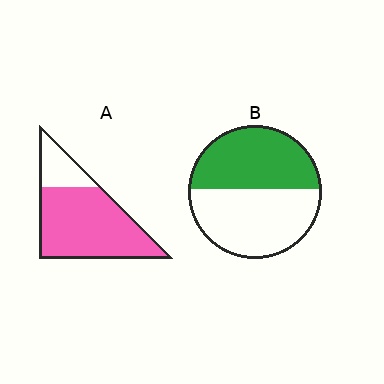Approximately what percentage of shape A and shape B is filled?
A is approximately 80% and B is approximately 45%.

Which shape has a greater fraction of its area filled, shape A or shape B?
Shape A.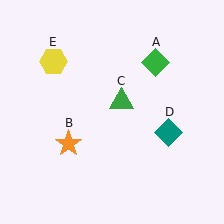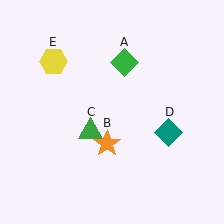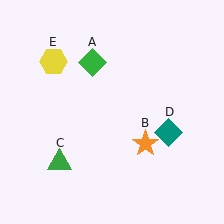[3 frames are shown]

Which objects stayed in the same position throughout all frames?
Teal diamond (object D) and yellow hexagon (object E) remained stationary.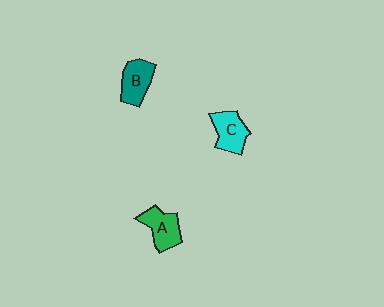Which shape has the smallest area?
Shape B (teal).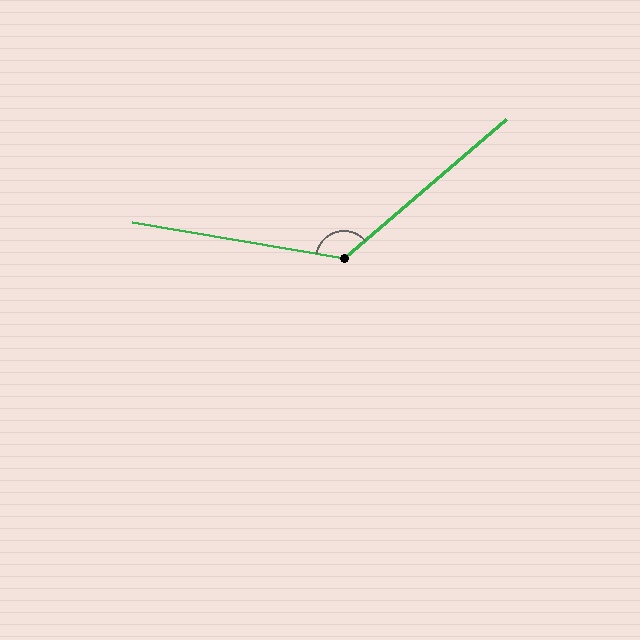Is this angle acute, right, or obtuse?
It is obtuse.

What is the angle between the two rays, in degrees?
Approximately 130 degrees.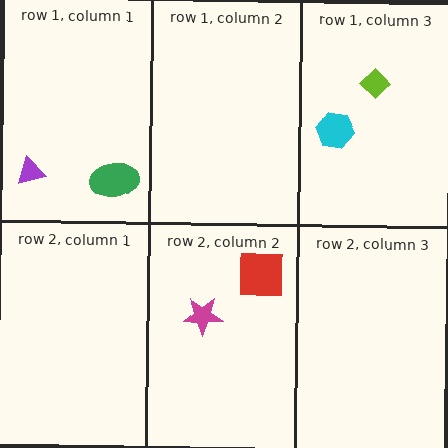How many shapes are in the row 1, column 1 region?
2.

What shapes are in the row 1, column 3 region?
The lime diamond, the cyan hexagon.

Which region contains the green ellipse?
The row 1, column 1 region.